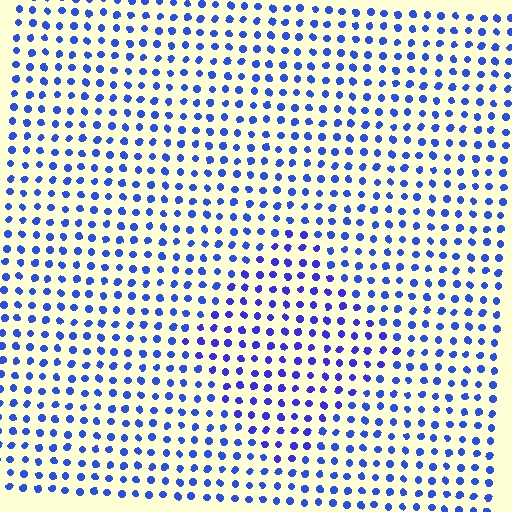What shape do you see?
I see a diamond.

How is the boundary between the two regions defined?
The boundary is defined purely by a slight shift in hue (about 17 degrees). Spacing, size, and orientation are identical on both sides.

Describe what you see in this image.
The image is filled with small blue elements in a uniform arrangement. A diamond-shaped region is visible where the elements are tinted to a slightly different hue, forming a subtle color boundary.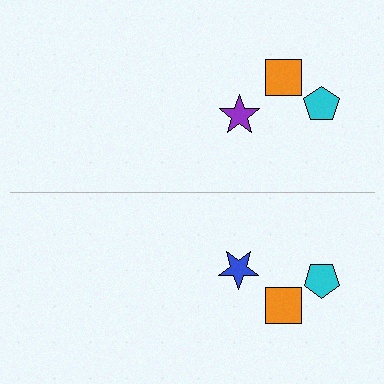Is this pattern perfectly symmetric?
No, the pattern is not perfectly symmetric. The blue star on the bottom side breaks the symmetry — its mirror counterpart is purple.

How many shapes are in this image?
There are 6 shapes in this image.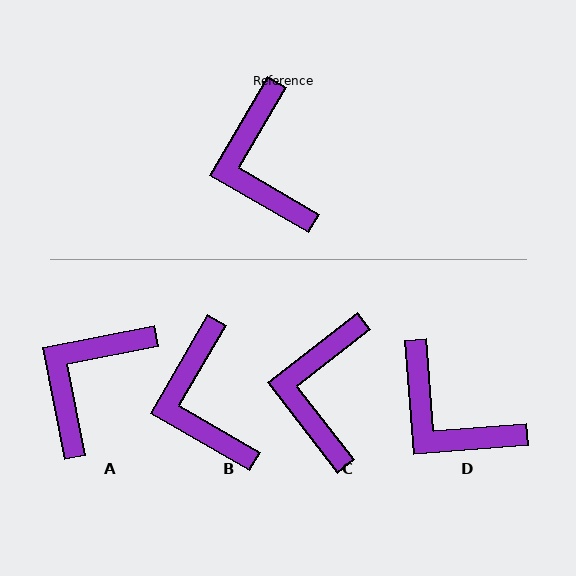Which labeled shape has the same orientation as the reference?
B.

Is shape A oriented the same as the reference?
No, it is off by about 49 degrees.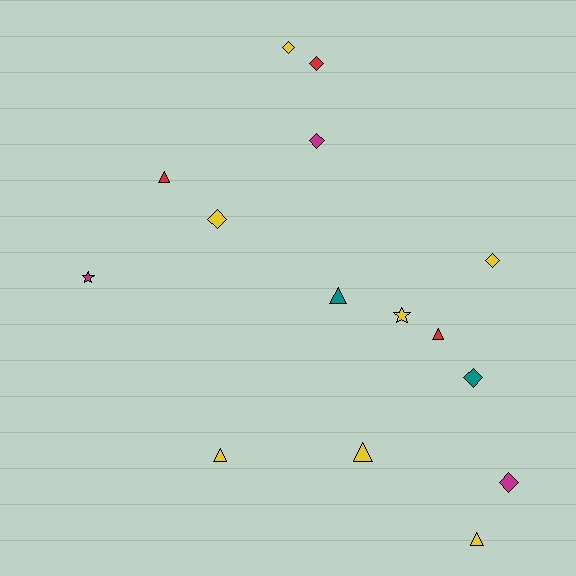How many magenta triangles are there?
There are no magenta triangles.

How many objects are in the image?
There are 15 objects.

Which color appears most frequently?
Yellow, with 7 objects.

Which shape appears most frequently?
Diamond, with 7 objects.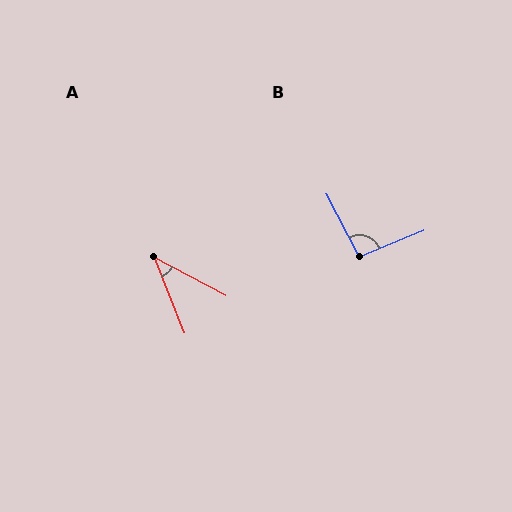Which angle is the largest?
B, at approximately 95 degrees.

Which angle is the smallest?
A, at approximately 40 degrees.